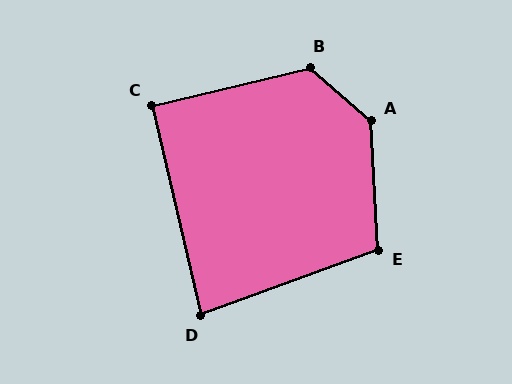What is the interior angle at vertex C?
Approximately 90 degrees (approximately right).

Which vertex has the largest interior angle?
A, at approximately 134 degrees.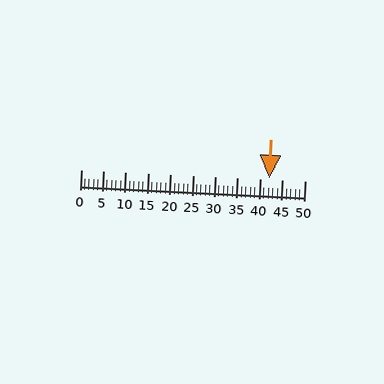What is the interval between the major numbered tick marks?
The major tick marks are spaced 5 units apart.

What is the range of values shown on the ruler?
The ruler shows values from 0 to 50.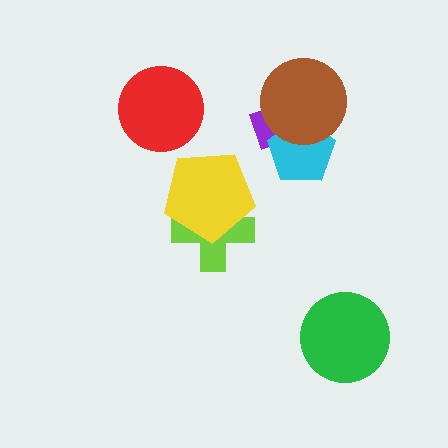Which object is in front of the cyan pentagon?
The brown circle is in front of the cyan pentagon.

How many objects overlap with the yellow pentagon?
1 object overlaps with the yellow pentagon.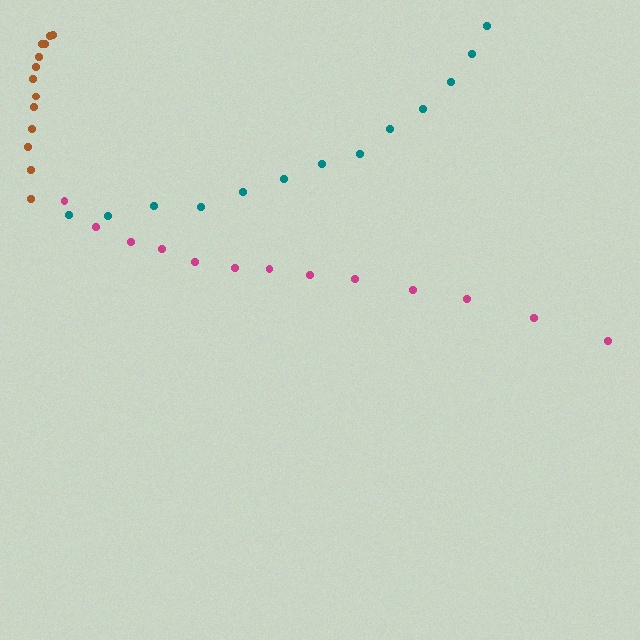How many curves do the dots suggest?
There are 3 distinct paths.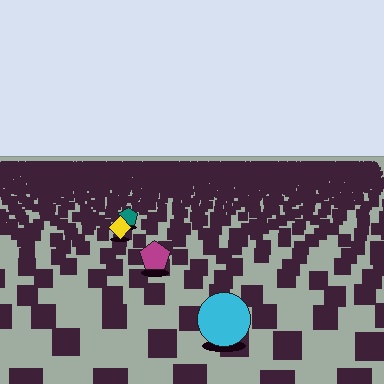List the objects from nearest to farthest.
From nearest to farthest: the cyan circle, the magenta pentagon, the yellow diamond, the teal pentagon.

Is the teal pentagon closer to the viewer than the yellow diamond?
No. The yellow diamond is closer — you can tell from the texture gradient: the ground texture is coarser near it.